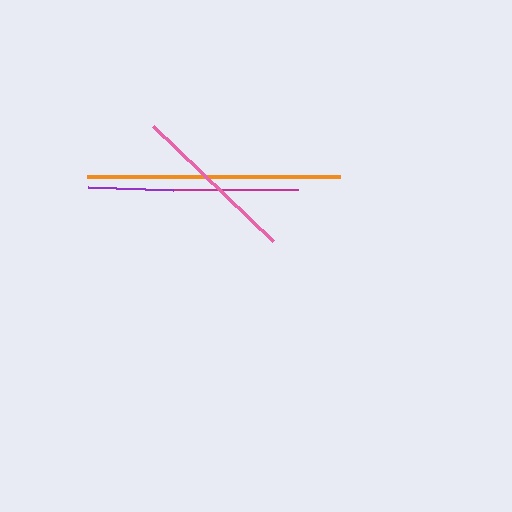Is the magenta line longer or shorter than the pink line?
The pink line is longer than the magenta line.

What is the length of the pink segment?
The pink segment is approximately 166 pixels long.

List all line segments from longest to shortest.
From longest to shortest: orange, pink, magenta, purple.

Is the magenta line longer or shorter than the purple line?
The magenta line is longer than the purple line.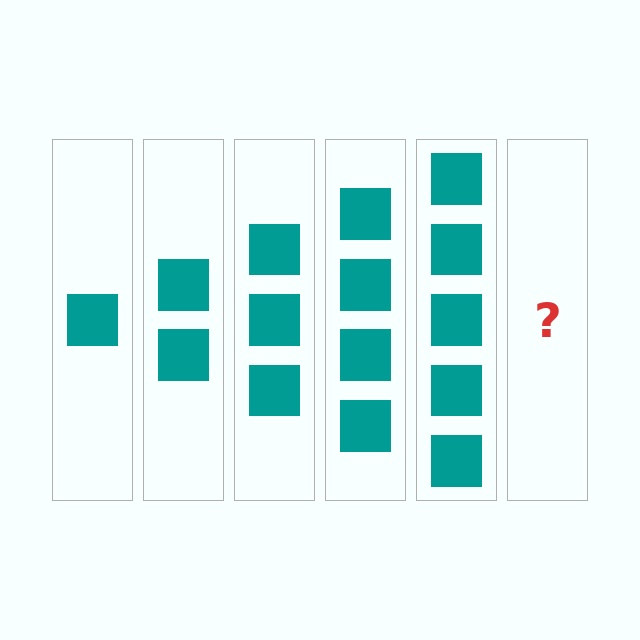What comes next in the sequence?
The next element should be 6 squares.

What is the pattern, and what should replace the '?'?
The pattern is that each step adds one more square. The '?' should be 6 squares.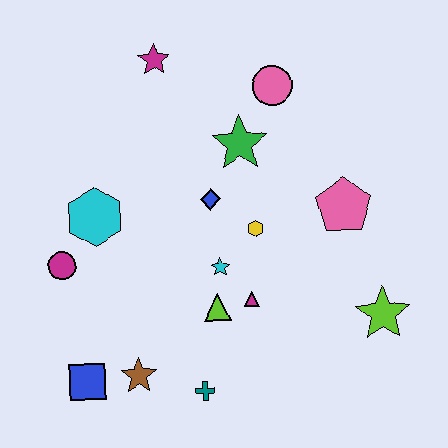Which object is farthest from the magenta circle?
The lime star is farthest from the magenta circle.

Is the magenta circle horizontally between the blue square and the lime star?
No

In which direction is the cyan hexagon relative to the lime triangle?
The cyan hexagon is to the left of the lime triangle.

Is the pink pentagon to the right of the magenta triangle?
Yes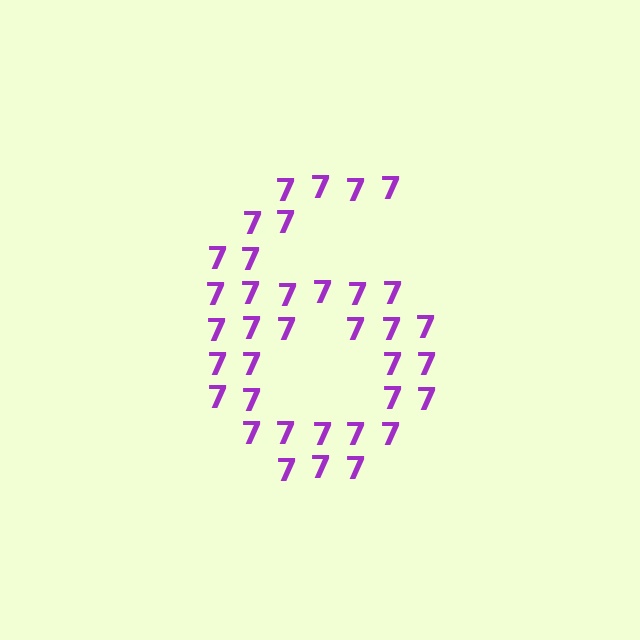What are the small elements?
The small elements are digit 7's.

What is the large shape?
The large shape is the digit 6.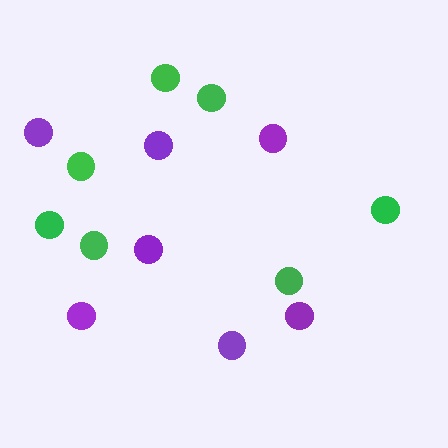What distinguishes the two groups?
There are 2 groups: one group of green circles (7) and one group of purple circles (7).